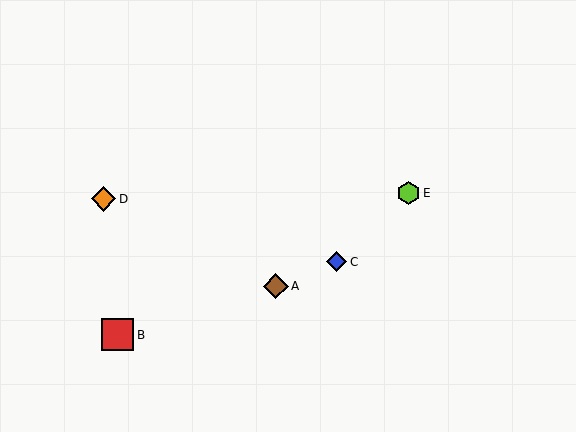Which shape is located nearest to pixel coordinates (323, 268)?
The blue diamond (labeled C) at (337, 262) is nearest to that location.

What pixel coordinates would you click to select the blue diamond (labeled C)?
Click at (337, 262) to select the blue diamond C.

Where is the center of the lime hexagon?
The center of the lime hexagon is at (408, 193).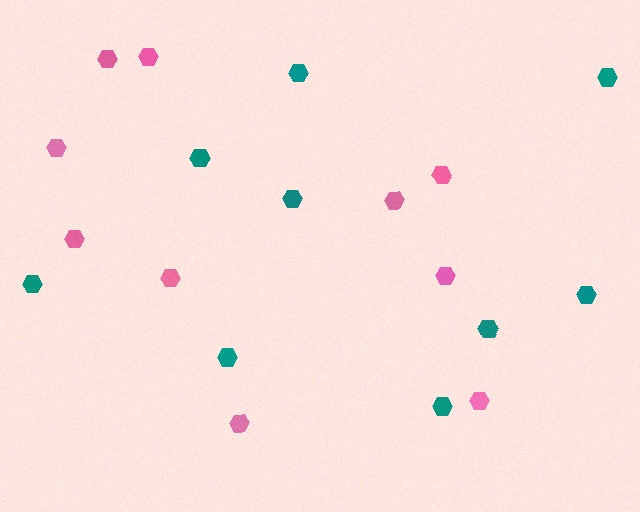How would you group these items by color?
There are 2 groups: one group of pink hexagons (10) and one group of teal hexagons (9).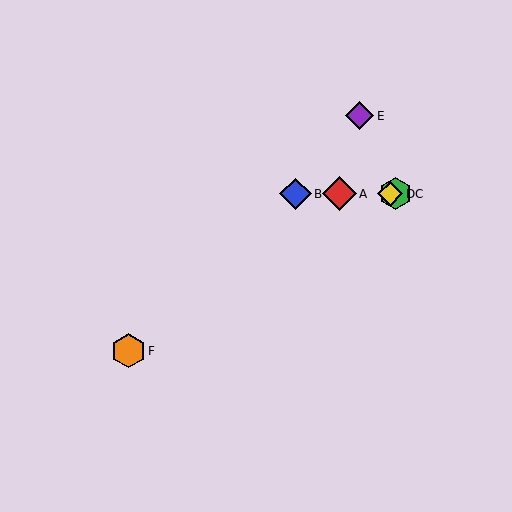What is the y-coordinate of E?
Object E is at y≈116.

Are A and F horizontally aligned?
No, A is at y≈194 and F is at y≈351.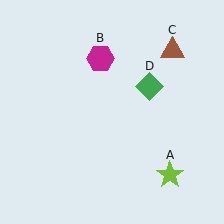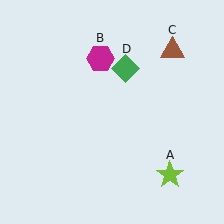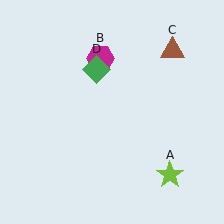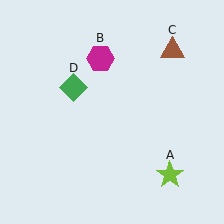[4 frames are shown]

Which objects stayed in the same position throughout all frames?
Lime star (object A) and magenta hexagon (object B) and brown triangle (object C) remained stationary.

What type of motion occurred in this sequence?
The green diamond (object D) rotated counterclockwise around the center of the scene.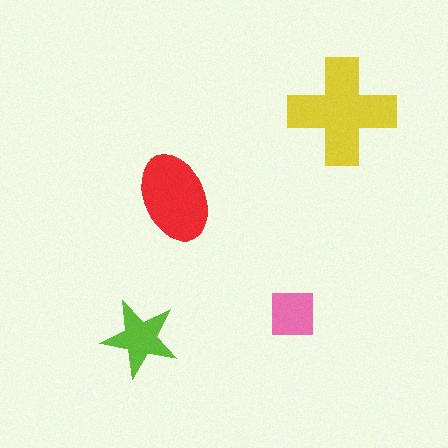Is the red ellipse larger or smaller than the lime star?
Larger.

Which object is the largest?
The yellow cross.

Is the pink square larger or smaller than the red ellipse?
Smaller.